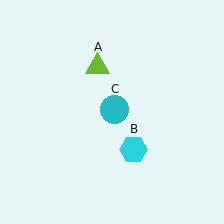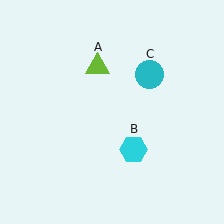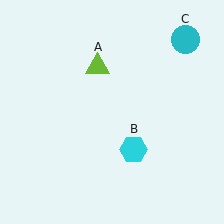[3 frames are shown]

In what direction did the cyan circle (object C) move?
The cyan circle (object C) moved up and to the right.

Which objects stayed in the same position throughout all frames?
Lime triangle (object A) and cyan hexagon (object B) remained stationary.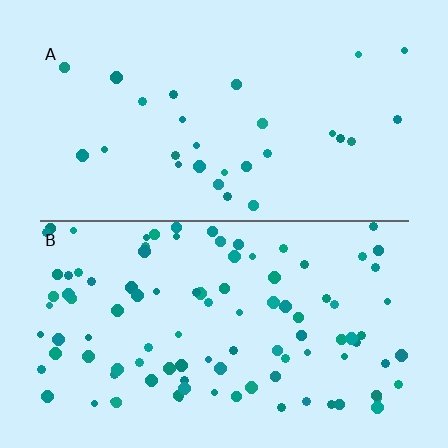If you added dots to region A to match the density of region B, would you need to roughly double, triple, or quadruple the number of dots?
Approximately quadruple.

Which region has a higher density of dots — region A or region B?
B (the bottom).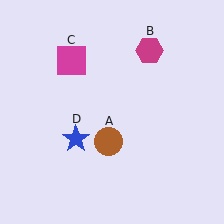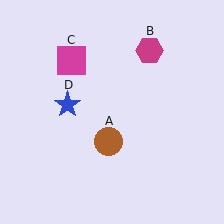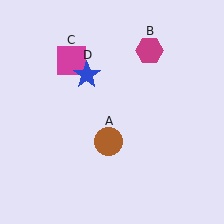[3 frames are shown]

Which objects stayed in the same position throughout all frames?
Brown circle (object A) and magenta hexagon (object B) and magenta square (object C) remained stationary.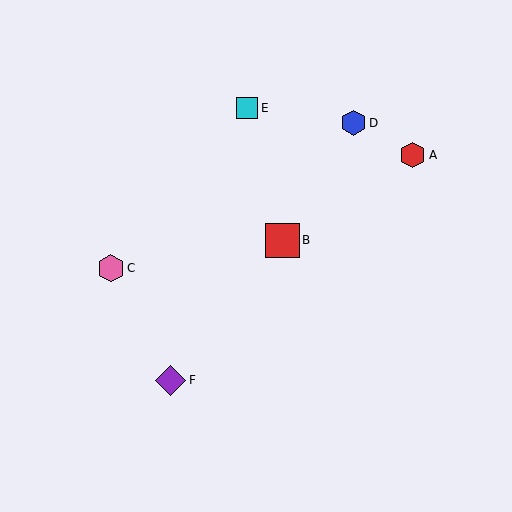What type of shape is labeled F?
Shape F is a purple diamond.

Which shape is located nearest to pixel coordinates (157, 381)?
The purple diamond (labeled F) at (171, 380) is nearest to that location.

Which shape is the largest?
The red square (labeled B) is the largest.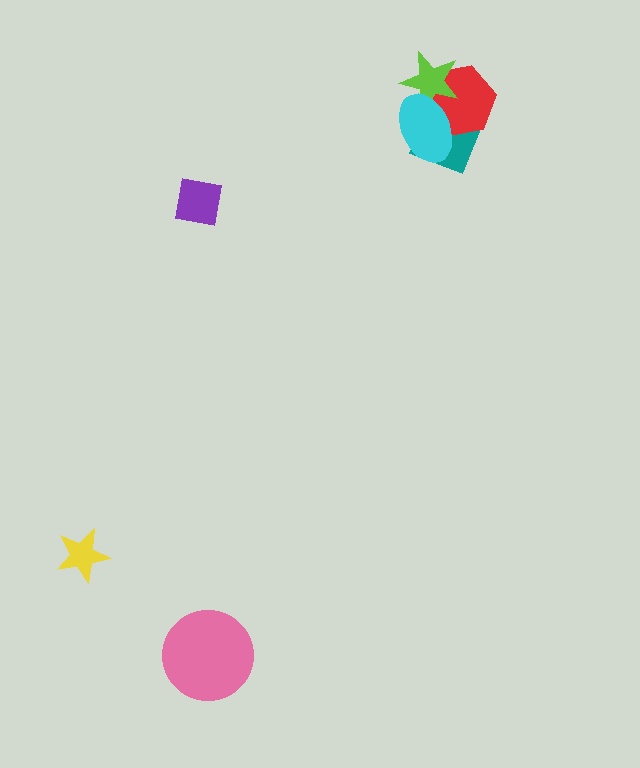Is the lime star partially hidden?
Yes, it is partially covered by another shape.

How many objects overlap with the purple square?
0 objects overlap with the purple square.